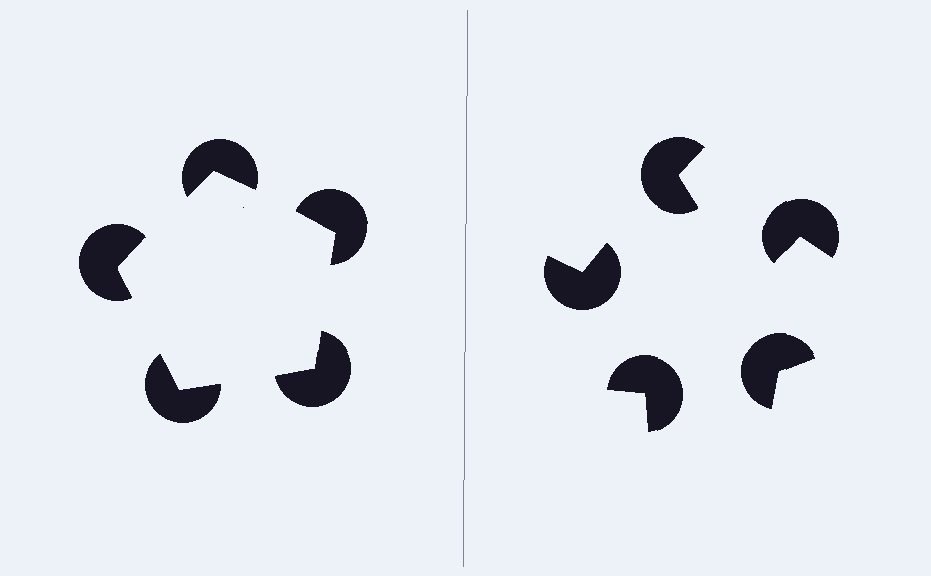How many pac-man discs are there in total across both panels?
10 — 5 on each side.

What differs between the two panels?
The pac-man discs are positioned identically on both sides; only the wedge orientations differ. On the left they align to a pentagon; on the right they are misaligned.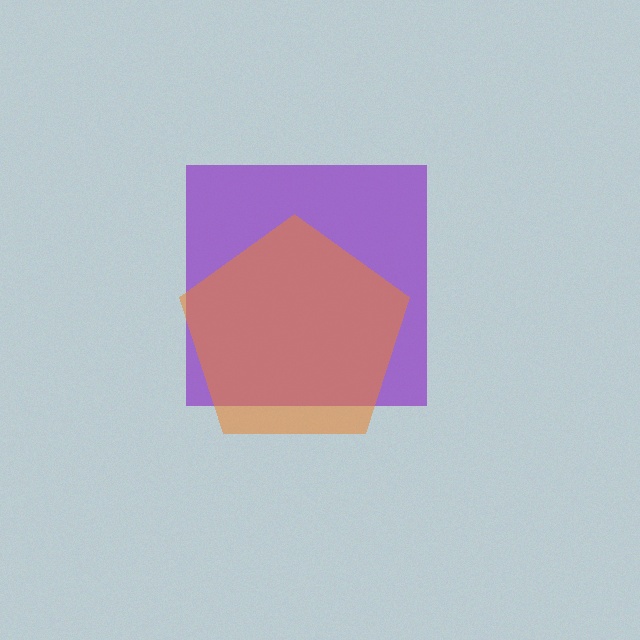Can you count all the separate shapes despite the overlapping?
Yes, there are 2 separate shapes.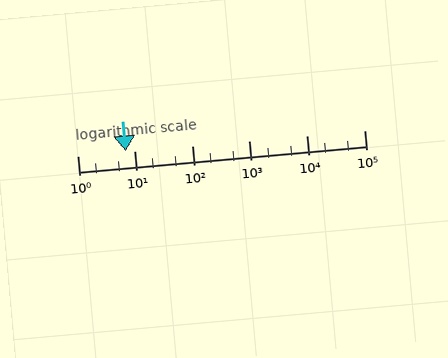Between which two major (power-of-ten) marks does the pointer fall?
The pointer is between 1 and 10.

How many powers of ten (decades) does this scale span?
The scale spans 5 decades, from 1 to 100000.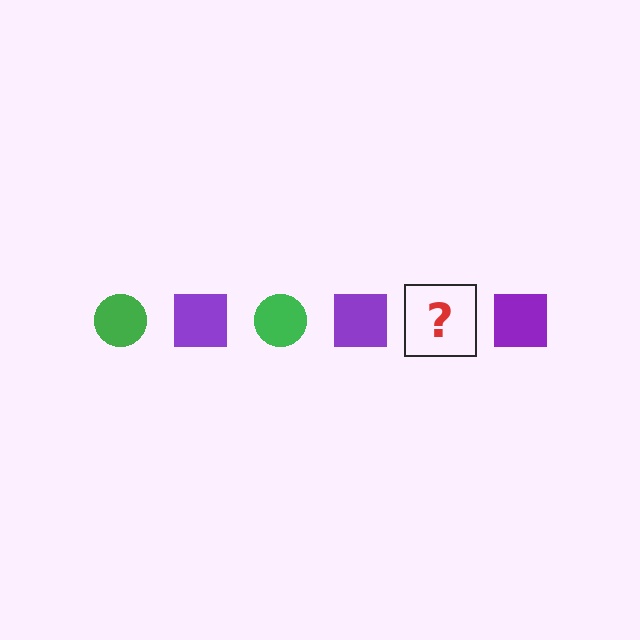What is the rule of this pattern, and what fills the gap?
The rule is that the pattern alternates between green circle and purple square. The gap should be filled with a green circle.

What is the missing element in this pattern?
The missing element is a green circle.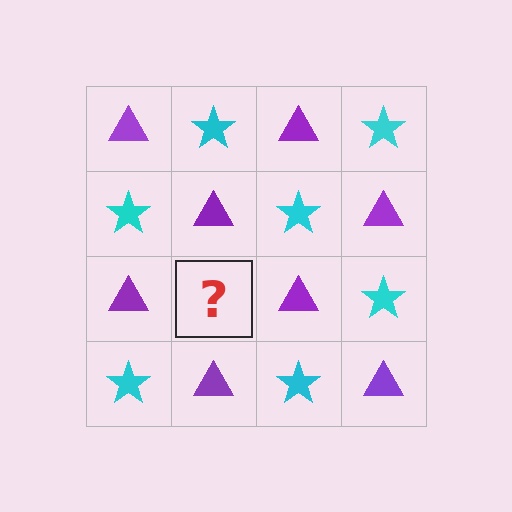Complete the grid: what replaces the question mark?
The question mark should be replaced with a cyan star.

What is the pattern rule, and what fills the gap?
The rule is that it alternates purple triangle and cyan star in a checkerboard pattern. The gap should be filled with a cyan star.